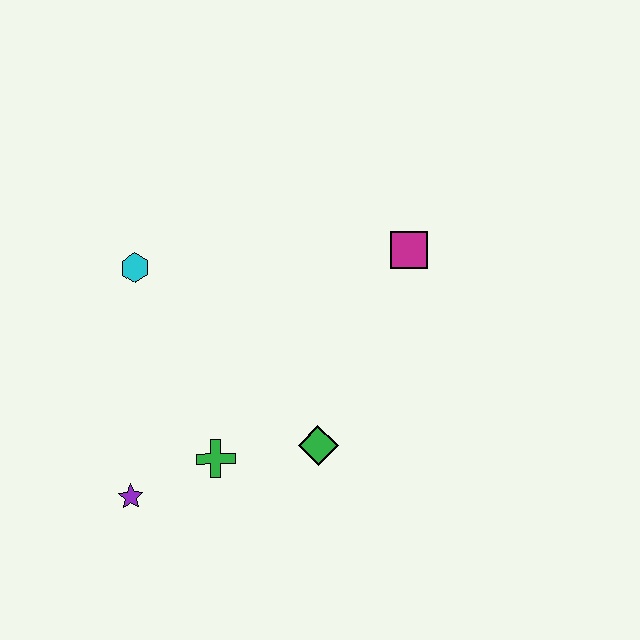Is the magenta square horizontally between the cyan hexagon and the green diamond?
No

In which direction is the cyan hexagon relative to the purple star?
The cyan hexagon is above the purple star.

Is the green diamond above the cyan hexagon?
No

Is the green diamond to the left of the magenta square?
Yes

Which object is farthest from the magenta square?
The purple star is farthest from the magenta square.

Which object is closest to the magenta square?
The green diamond is closest to the magenta square.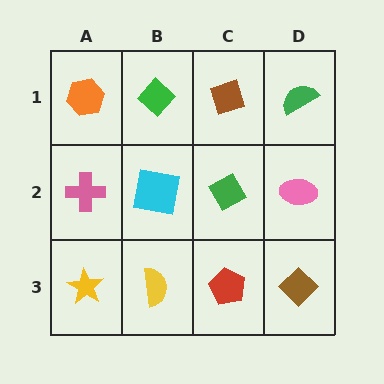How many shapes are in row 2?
4 shapes.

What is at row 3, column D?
A brown diamond.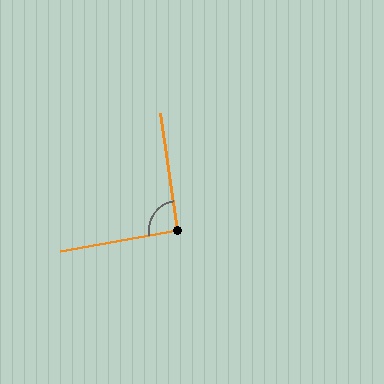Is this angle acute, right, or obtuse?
It is approximately a right angle.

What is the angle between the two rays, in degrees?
Approximately 92 degrees.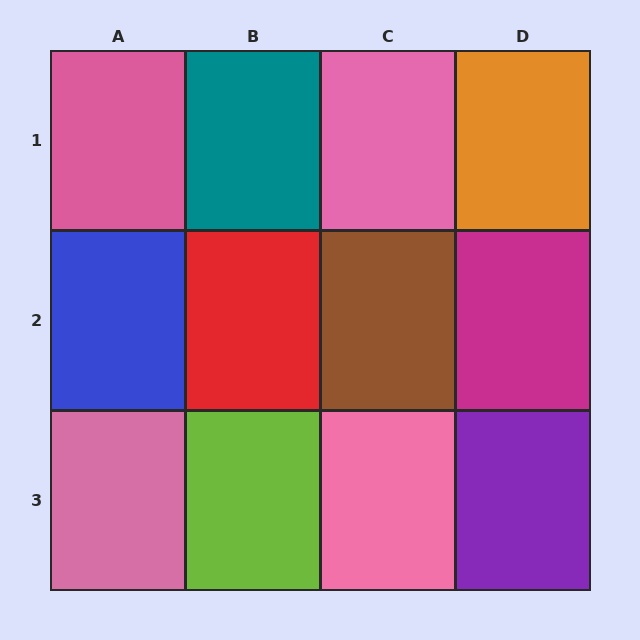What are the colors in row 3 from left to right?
Pink, lime, pink, purple.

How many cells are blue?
1 cell is blue.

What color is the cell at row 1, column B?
Teal.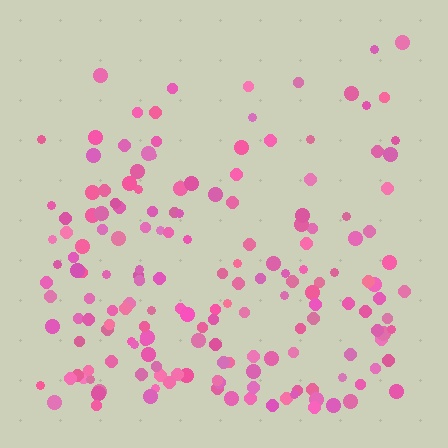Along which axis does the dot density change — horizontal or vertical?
Vertical.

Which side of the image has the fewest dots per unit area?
The top.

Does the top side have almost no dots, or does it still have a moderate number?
Still a moderate number, just noticeably fewer than the bottom.